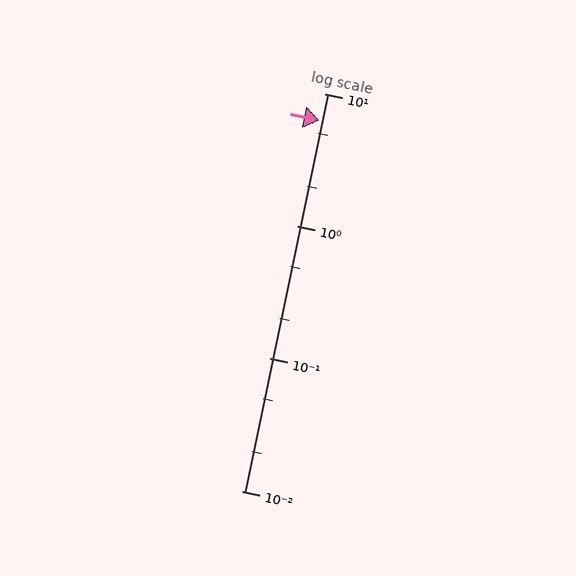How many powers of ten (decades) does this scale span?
The scale spans 3 decades, from 0.01 to 10.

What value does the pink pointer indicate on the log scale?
The pointer indicates approximately 6.3.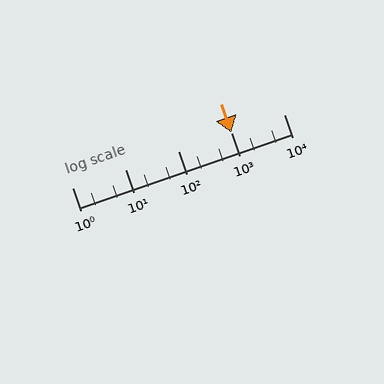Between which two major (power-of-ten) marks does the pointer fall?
The pointer is between 1000 and 10000.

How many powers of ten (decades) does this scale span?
The scale spans 4 decades, from 1 to 10000.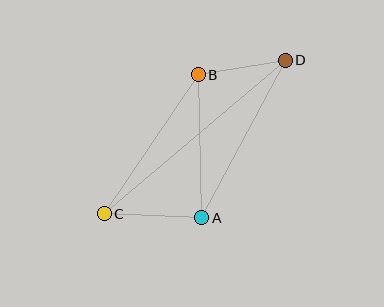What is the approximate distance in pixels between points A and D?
The distance between A and D is approximately 179 pixels.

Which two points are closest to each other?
Points B and D are closest to each other.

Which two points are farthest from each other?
Points C and D are farthest from each other.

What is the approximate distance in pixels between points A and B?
The distance between A and B is approximately 143 pixels.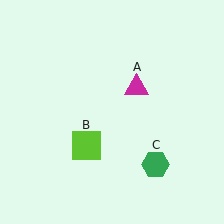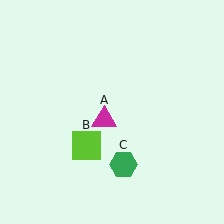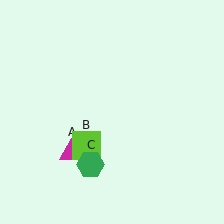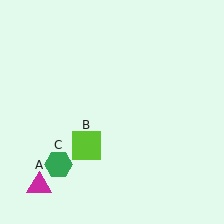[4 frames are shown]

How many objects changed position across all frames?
2 objects changed position: magenta triangle (object A), green hexagon (object C).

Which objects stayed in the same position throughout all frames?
Lime square (object B) remained stationary.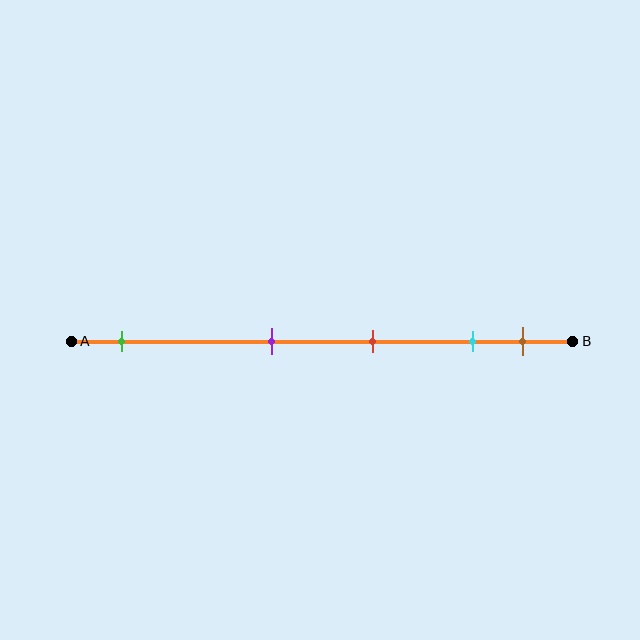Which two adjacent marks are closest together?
The cyan and brown marks are the closest adjacent pair.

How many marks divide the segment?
There are 5 marks dividing the segment.